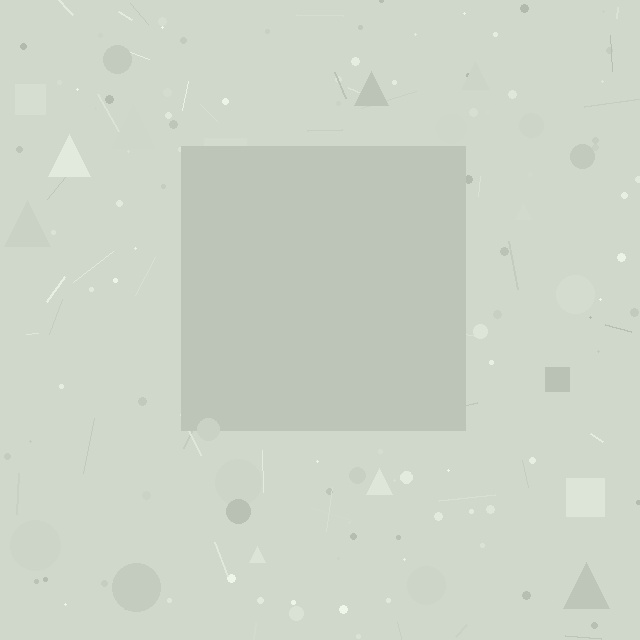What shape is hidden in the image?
A square is hidden in the image.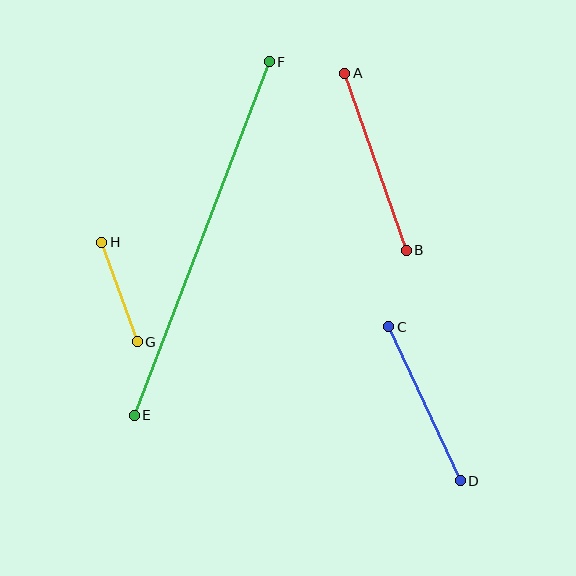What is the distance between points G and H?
The distance is approximately 105 pixels.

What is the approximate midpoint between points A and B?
The midpoint is at approximately (376, 162) pixels.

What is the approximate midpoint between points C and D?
The midpoint is at approximately (424, 404) pixels.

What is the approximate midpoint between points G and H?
The midpoint is at approximately (119, 292) pixels.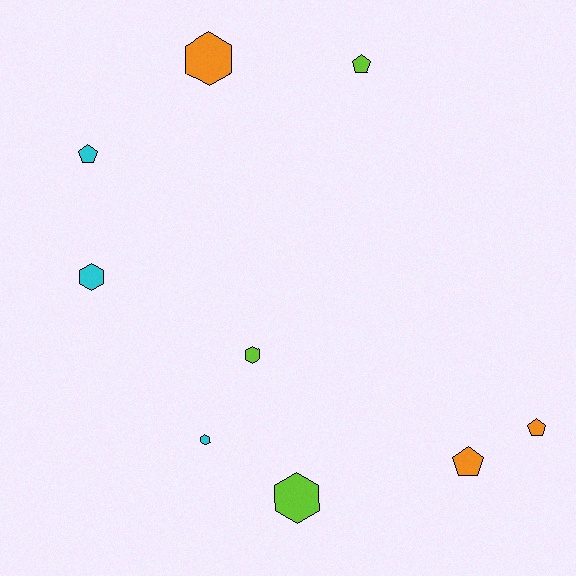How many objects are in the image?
There are 9 objects.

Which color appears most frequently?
Cyan, with 3 objects.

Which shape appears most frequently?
Hexagon, with 5 objects.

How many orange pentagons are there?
There are 2 orange pentagons.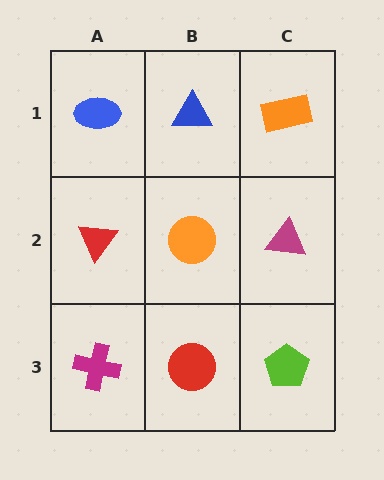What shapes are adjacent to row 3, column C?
A magenta triangle (row 2, column C), a red circle (row 3, column B).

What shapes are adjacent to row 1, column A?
A red triangle (row 2, column A), a blue triangle (row 1, column B).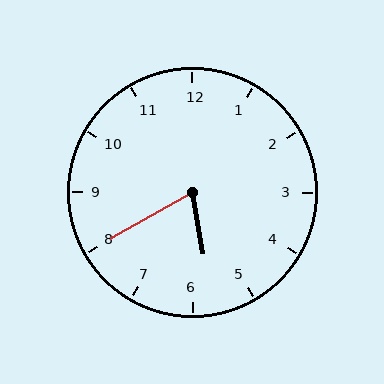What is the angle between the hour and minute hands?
Approximately 70 degrees.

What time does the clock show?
5:40.